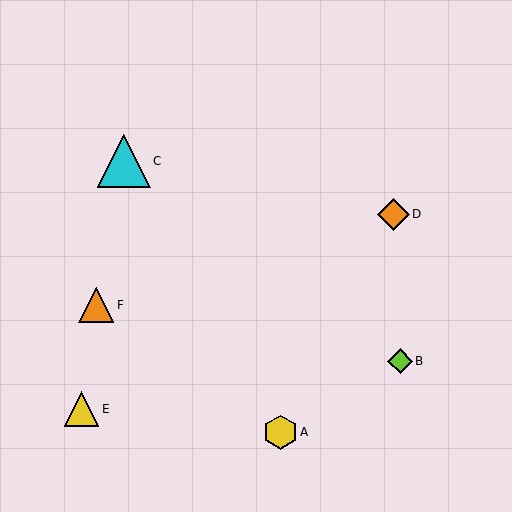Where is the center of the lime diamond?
The center of the lime diamond is at (400, 361).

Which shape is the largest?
The cyan triangle (labeled C) is the largest.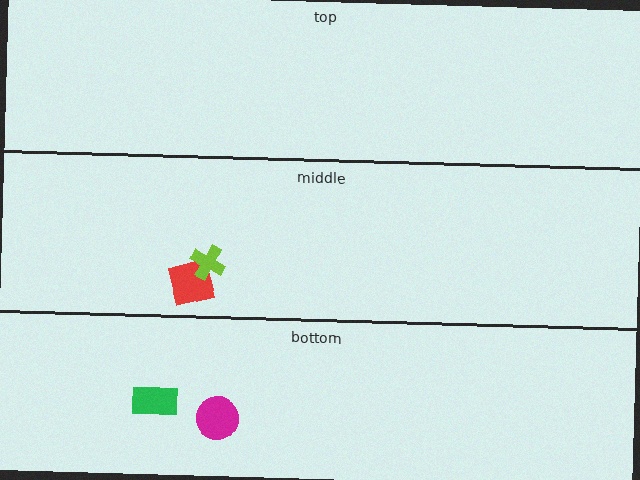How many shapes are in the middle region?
2.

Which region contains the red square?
The middle region.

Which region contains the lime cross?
The middle region.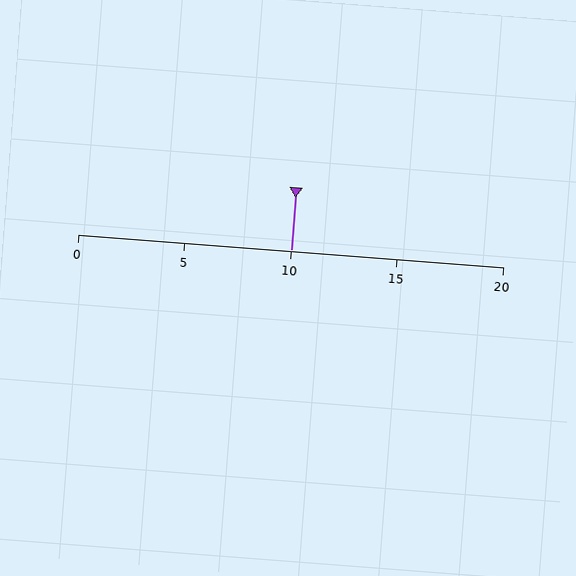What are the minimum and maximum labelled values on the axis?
The axis runs from 0 to 20.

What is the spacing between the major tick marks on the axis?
The major ticks are spaced 5 apart.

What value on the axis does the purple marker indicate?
The marker indicates approximately 10.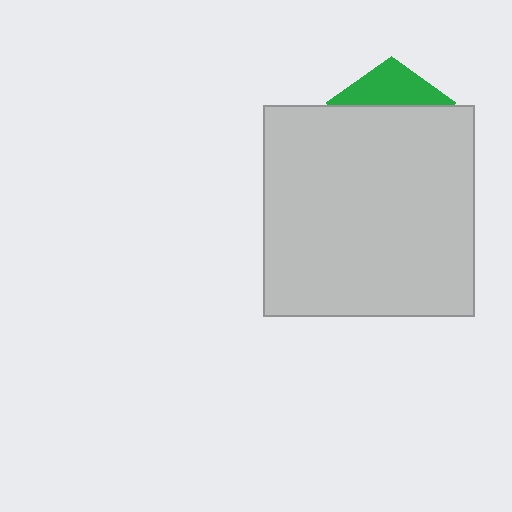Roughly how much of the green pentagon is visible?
A small part of it is visible (roughly 31%).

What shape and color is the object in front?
The object in front is a light gray square.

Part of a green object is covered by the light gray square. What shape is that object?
It is a pentagon.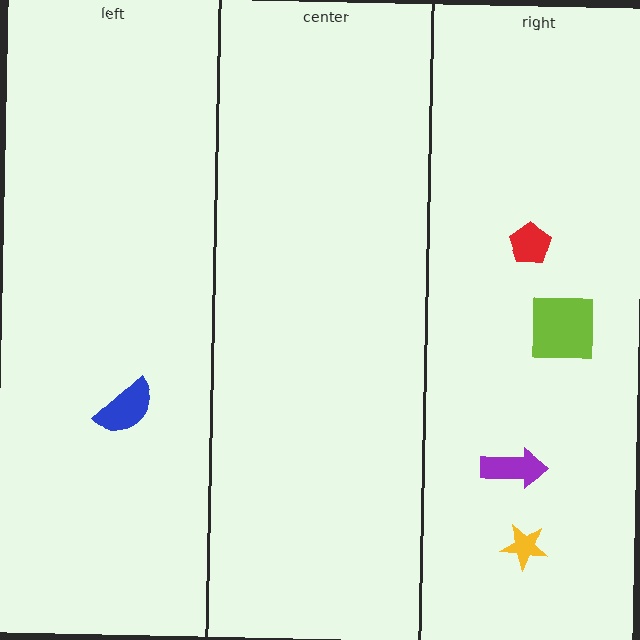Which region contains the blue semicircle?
The left region.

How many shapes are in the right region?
4.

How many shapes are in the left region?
1.